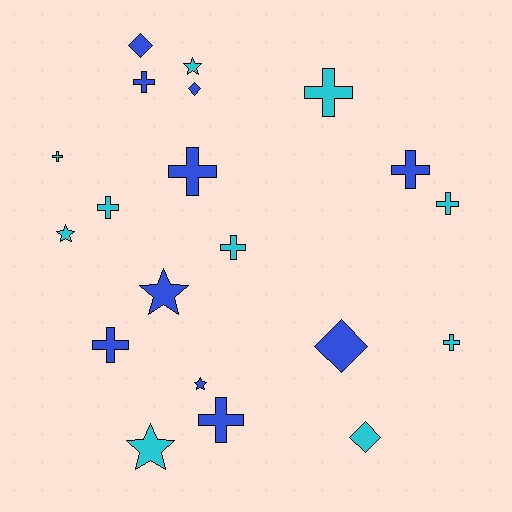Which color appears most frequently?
Cyan, with 10 objects.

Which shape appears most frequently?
Cross, with 11 objects.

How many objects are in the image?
There are 20 objects.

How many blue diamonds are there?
There are 3 blue diamonds.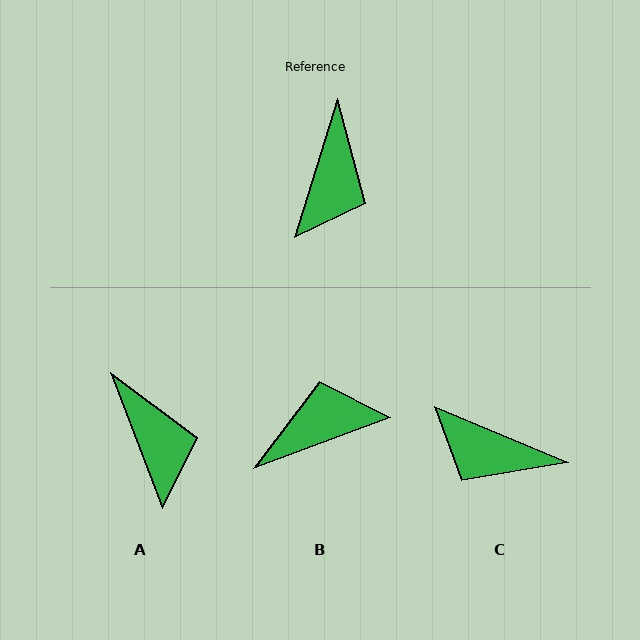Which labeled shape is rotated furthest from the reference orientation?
B, about 128 degrees away.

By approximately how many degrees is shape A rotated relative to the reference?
Approximately 38 degrees counter-clockwise.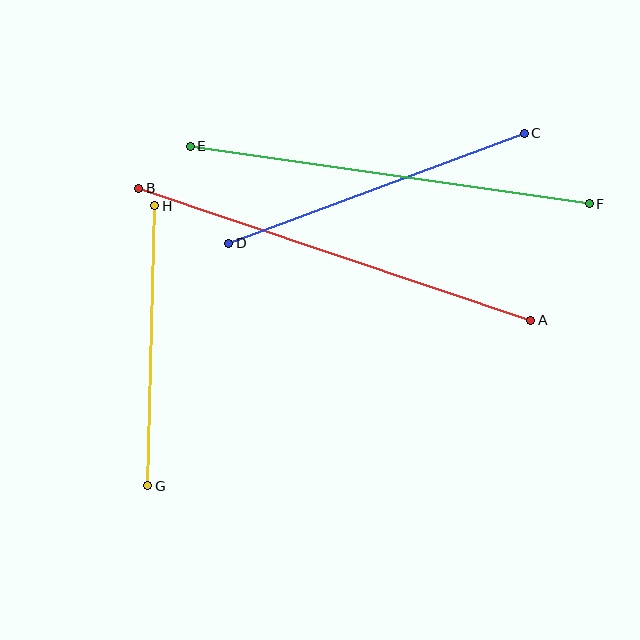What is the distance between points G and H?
The distance is approximately 280 pixels.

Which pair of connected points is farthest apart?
Points A and B are farthest apart.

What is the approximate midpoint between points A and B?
The midpoint is at approximately (335, 254) pixels.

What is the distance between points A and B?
The distance is approximately 413 pixels.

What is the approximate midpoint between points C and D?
The midpoint is at approximately (377, 188) pixels.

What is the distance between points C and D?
The distance is approximately 315 pixels.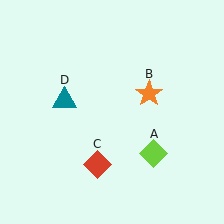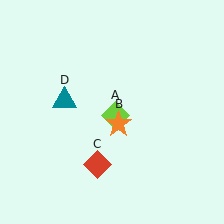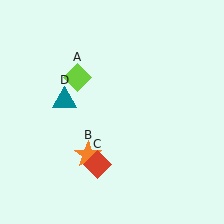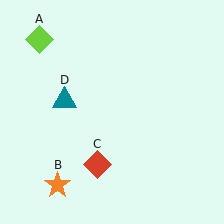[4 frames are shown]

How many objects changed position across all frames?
2 objects changed position: lime diamond (object A), orange star (object B).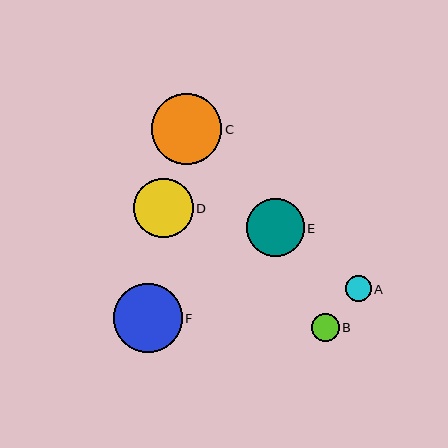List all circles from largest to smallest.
From largest to smallest: C, F, D, E, B, A.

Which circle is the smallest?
Circle A is the smallest with a size of approximately 26 pixels.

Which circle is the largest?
Circle C is the largest with a size of approximately 71 pixels.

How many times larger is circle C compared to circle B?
Circle C is approximately 2.5 times the size of circle B.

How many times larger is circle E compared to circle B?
Circle E is approximately 2.1 times the size of circle B.